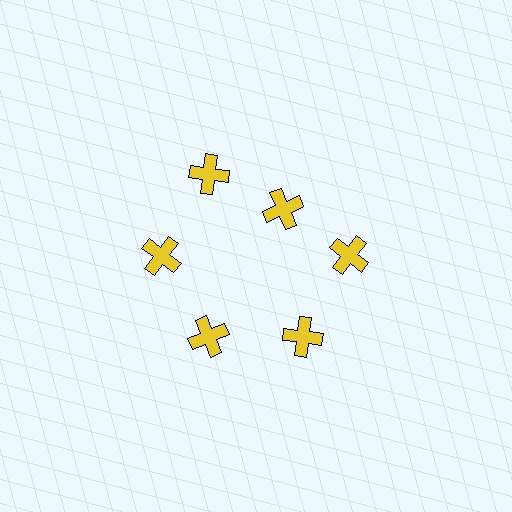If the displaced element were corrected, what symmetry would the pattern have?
It would have 6-fold rotational symmetry — the pattern would map onto itself every 60 degrees.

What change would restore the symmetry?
The symmetry would be restored by moving it outward, back onto the ring so that all 6 crosses sit at equal angles and equal distance from the center.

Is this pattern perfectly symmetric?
No. The 6 yellow crosses are arranged in a ring, but one element near the 1 o'clock position is pulled inward toward the center, breaking the 6-fold rotational symmetry.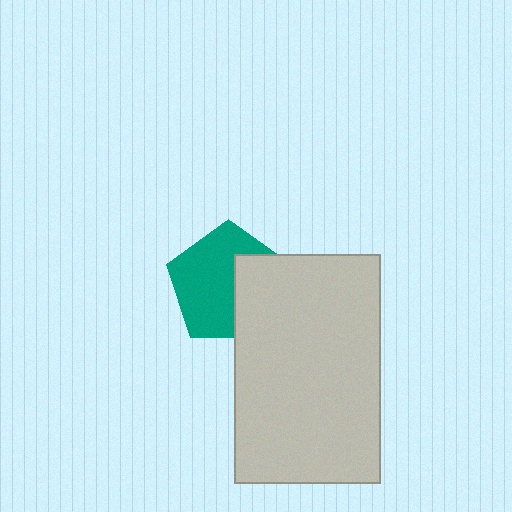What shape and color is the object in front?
The object in front is a light gray rectangle.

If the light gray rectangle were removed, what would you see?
You would see the complete teal pentagon.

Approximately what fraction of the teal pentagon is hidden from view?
Roughly 38% of the teal pentagon is hidden behind the light gray rectangle.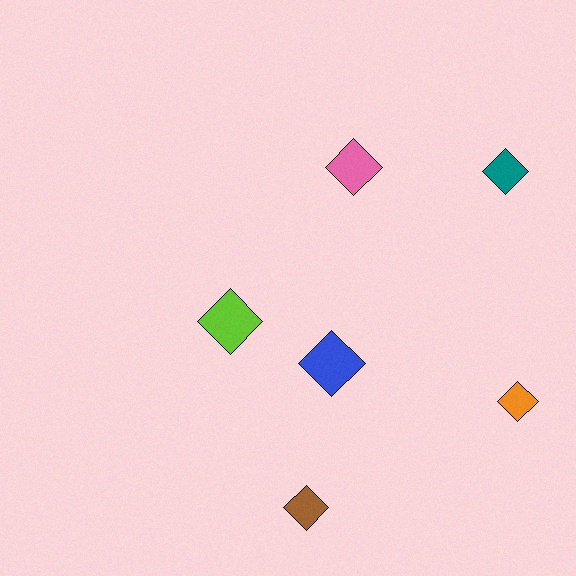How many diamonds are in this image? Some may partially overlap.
There are 6 diamonds.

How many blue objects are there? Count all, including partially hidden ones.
There is 1 blue object.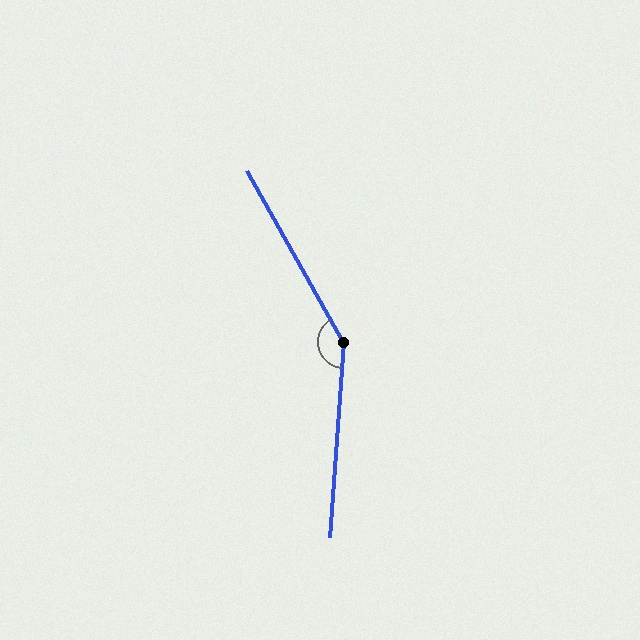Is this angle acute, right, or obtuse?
It is obtuse.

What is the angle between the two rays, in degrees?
Approximately 146 degrees.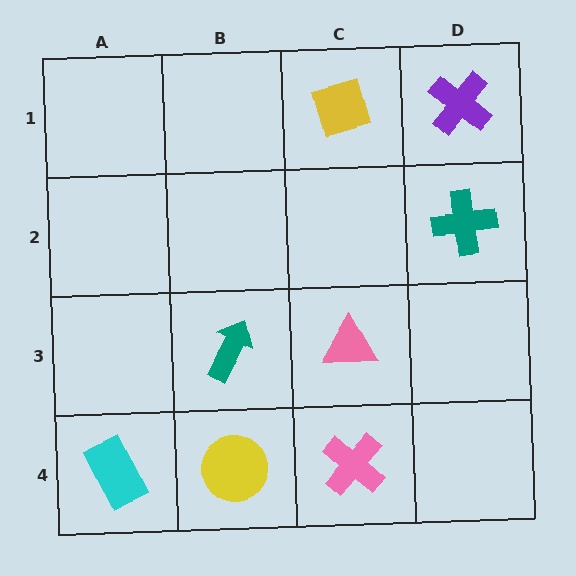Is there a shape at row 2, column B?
No, that cell is empty.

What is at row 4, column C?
A pink cross.